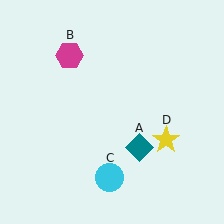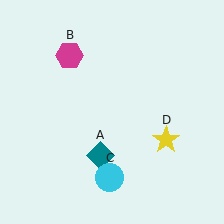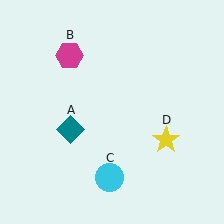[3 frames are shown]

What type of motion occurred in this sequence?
The teal diamond (object A) rotated clockwise around the center of the scene.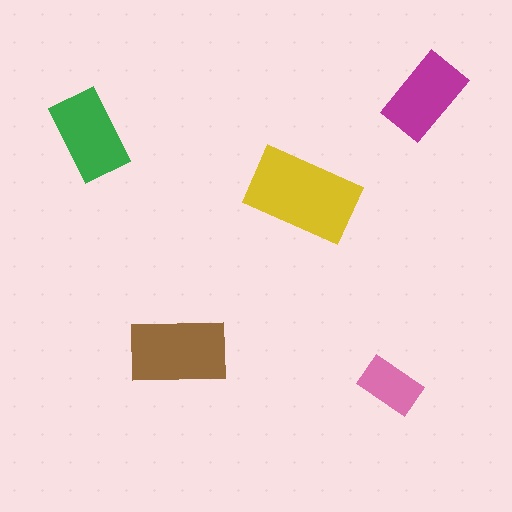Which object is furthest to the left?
The green rectangle is leftmost.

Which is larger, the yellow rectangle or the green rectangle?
The yellow one.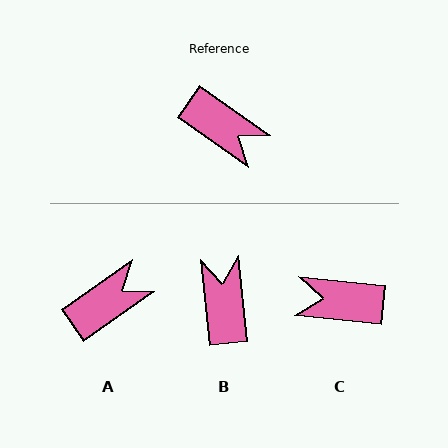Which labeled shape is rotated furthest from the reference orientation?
C, about 151 degrees away.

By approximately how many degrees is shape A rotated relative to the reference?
Approximately 70 degrees counter-clockwise.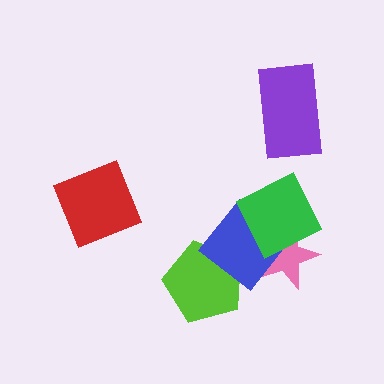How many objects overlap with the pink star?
2 objects overlap with the pink star.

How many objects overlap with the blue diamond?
3 objects overlap with the blue diamond.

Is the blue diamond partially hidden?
Yes, it is partially covered by another shape.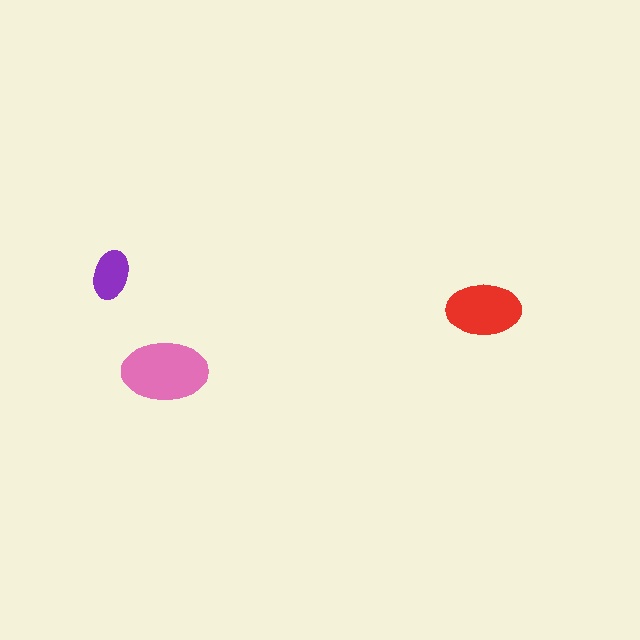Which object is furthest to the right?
The red ellipse is rightmost.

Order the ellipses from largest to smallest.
the pink one, the red one, the purple one.